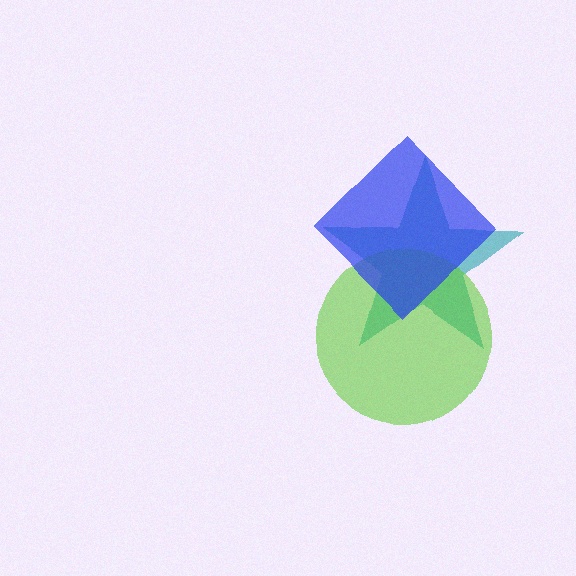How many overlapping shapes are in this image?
There are 3 overlapping shapes in the image.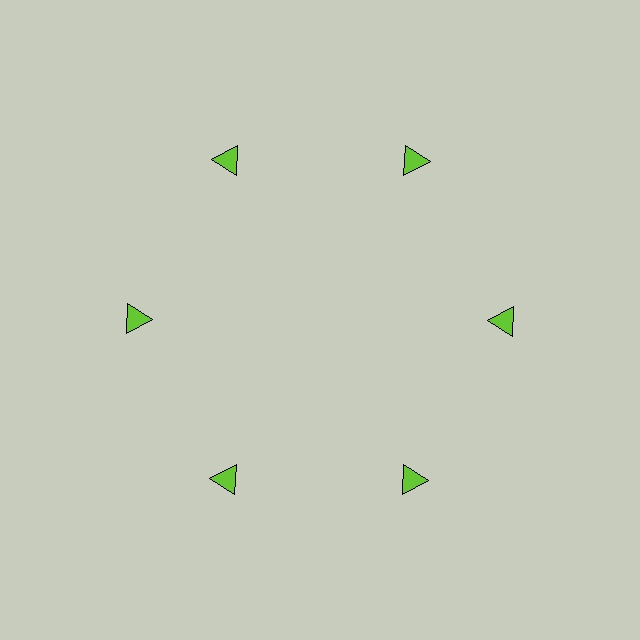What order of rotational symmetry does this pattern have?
This pattern has 6-fold rotational symmetry.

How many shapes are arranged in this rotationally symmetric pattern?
There are 6 shapes, arranged in 6 groups of 1.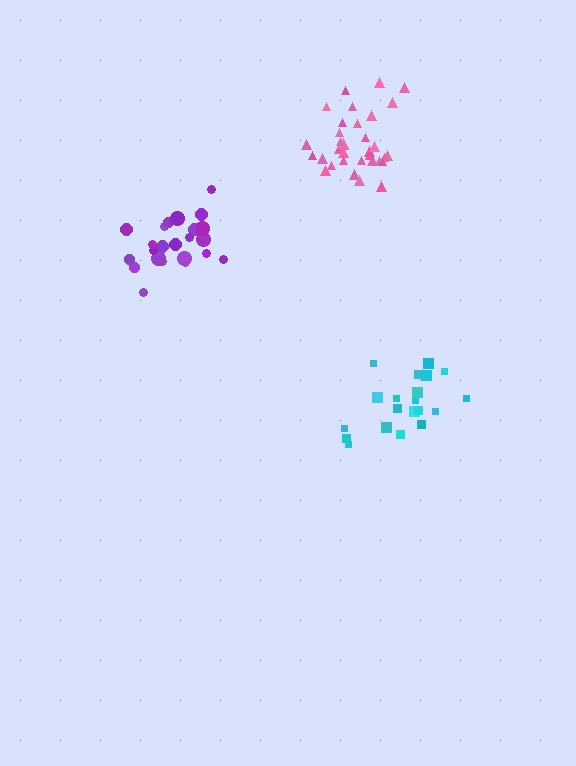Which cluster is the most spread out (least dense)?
Cyan.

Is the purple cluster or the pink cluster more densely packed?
Pink.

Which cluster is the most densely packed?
Pink.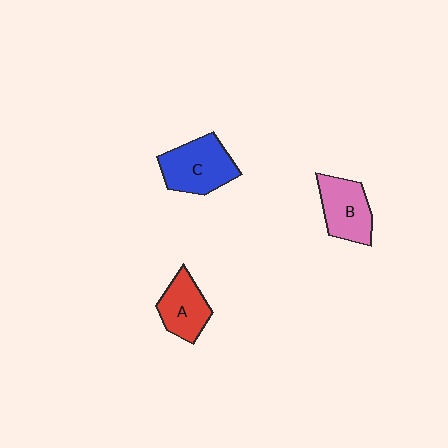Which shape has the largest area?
Shape C (blue).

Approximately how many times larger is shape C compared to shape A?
Approximately 1.3 times.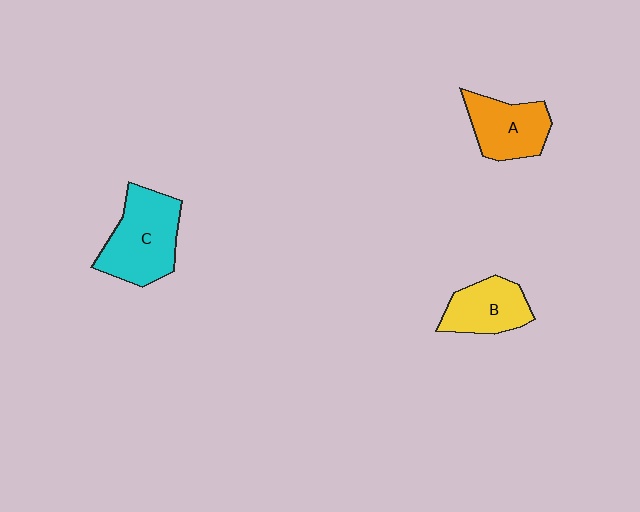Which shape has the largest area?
Shape C (cyan).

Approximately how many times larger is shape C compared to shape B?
Approximately 1.5 times.